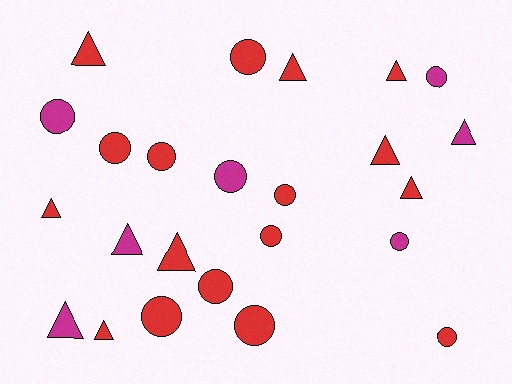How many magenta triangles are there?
There are 3 magenta triangles.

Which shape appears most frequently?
Circle, with 13 objects.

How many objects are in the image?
There are 24 objects.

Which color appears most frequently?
Red, with 17 objects.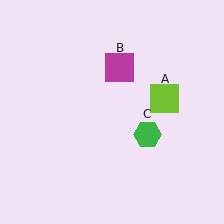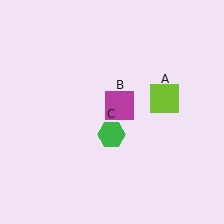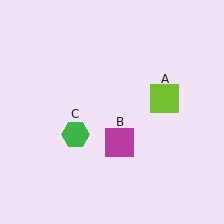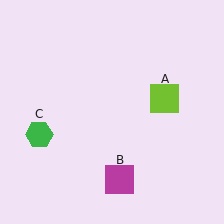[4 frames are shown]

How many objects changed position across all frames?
2 objects changed position: magenta square (object B), green hexagon (object C).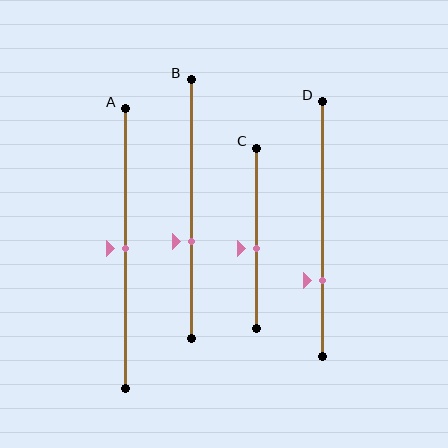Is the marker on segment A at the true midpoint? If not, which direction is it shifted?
Yes, the marker on segment A is at the true midpoint.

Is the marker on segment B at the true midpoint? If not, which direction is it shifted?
No, the marker on segment B is shifted downward by about 13% of the segment length.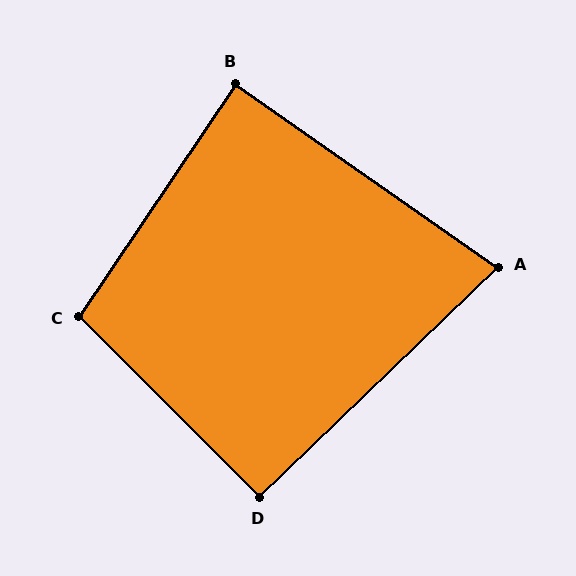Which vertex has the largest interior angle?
C, at approximately 101 degrees.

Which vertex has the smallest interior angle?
A, at approximately 79 degrees.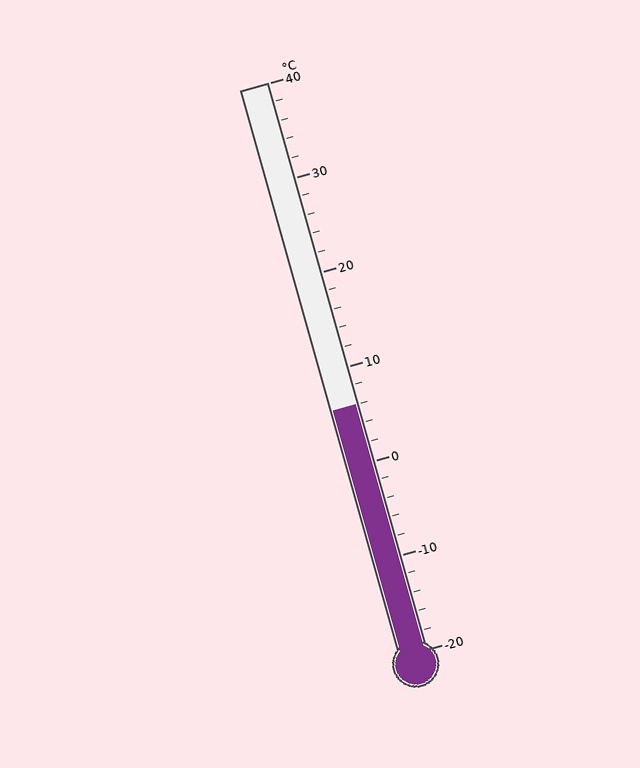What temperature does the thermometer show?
The thermometer shows approximately 6°C.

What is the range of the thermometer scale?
The thermometer scale ranges from -20°C to 40°C.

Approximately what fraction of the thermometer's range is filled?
The thermometer is filled to approximately 45% of its range.